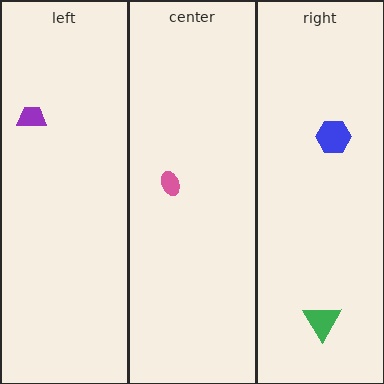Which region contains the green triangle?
The right region.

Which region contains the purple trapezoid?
The left region.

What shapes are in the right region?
The blue hexagon, the green triangle.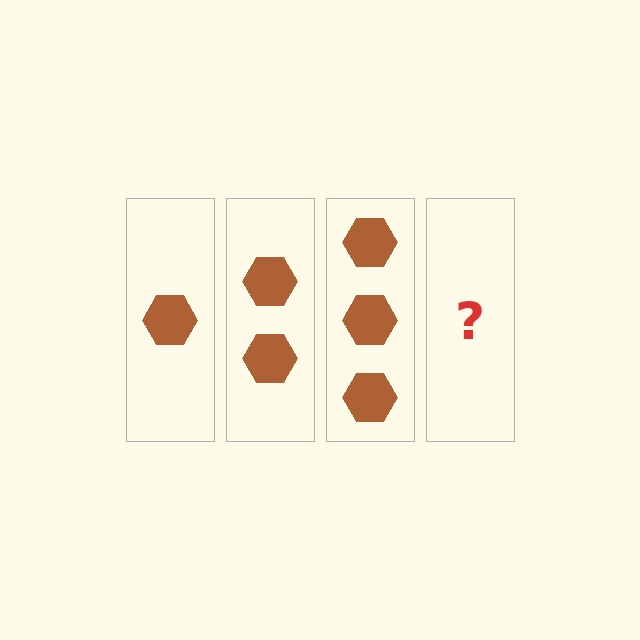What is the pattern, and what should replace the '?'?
The pattern is that each step adds one more hexagon. The '?' should be 4 hexagons.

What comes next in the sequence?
The next element should be 4 hexagons.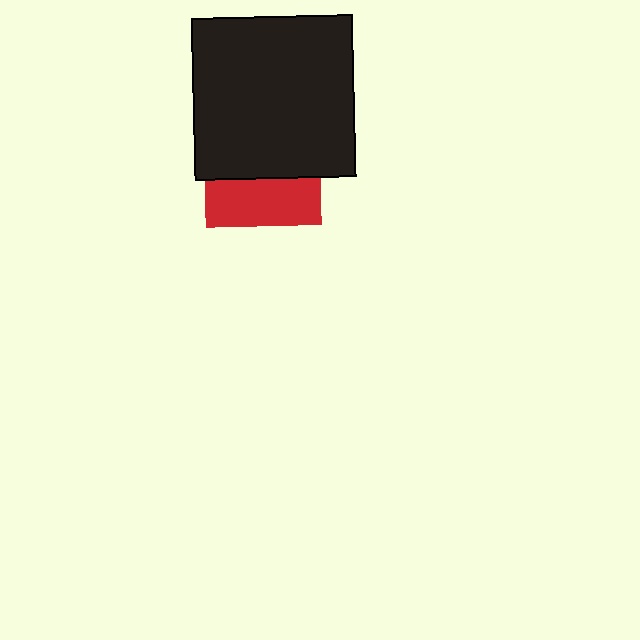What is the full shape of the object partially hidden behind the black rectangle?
The partially hidden object is a red square.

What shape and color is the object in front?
The object in front is a black rectangle.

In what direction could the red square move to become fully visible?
The red square could move down. That would shift it out from behind the black rectangle entirely.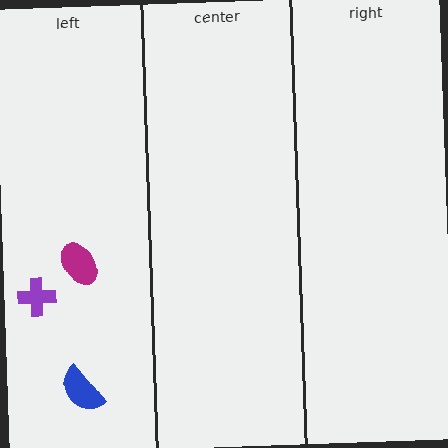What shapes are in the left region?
The blue semicircle, the purple cross, the magenta ellipse.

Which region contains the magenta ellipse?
The left region.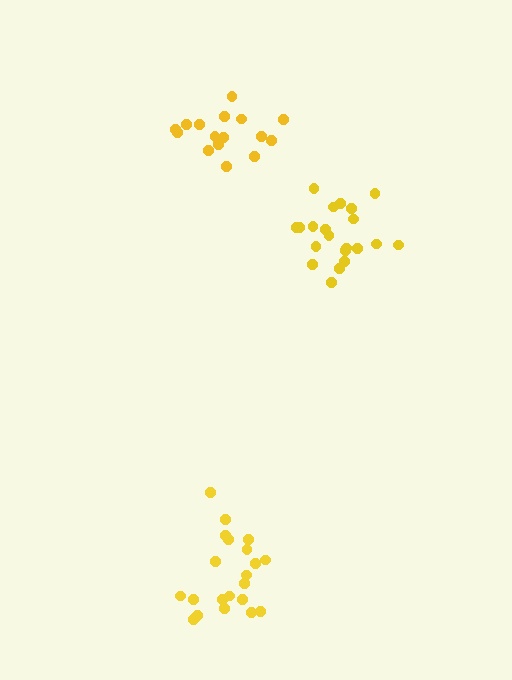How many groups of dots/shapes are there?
There are 3 groups.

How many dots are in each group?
Group 1: 16 dots, Group 2: 21 dots, Group 3: 21 dots (58 total).